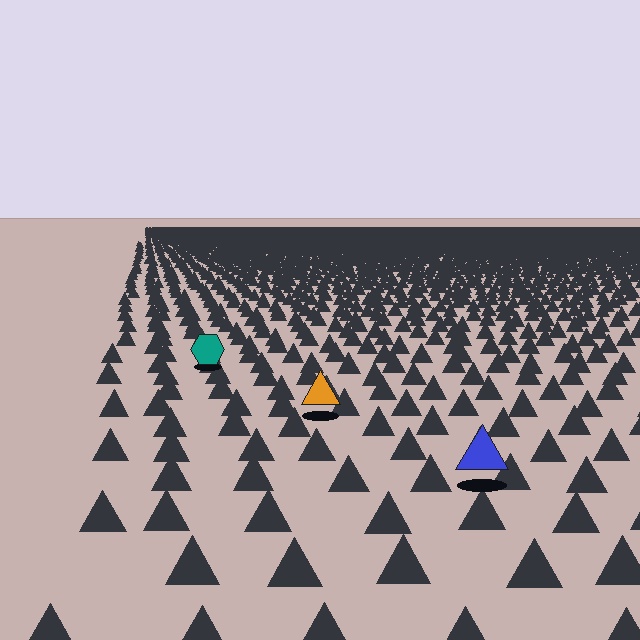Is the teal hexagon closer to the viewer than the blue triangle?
No. The blue triangle is closer — you can tell from the texture gradient: the ground texture is coarser near it.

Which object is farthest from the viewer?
The teal hexagon is farthest from the viewer. It appears smaller and the ground texture around it is denser.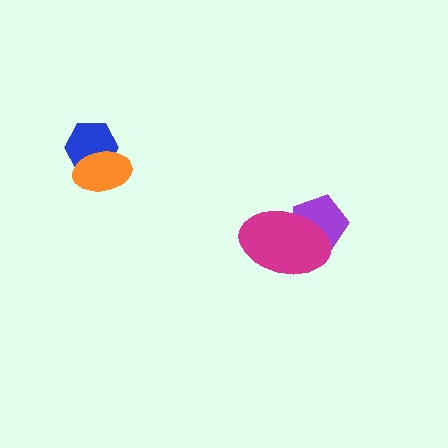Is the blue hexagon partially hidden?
Yes, it is partially covered by another shape.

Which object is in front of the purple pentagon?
The magenta ellipse is in front of the purple pentagon.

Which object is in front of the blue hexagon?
The orange ellipse is in front of the blue hexagon.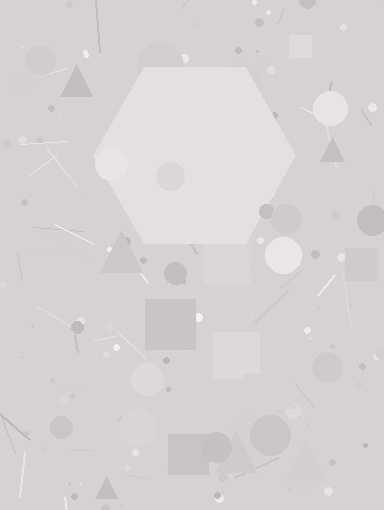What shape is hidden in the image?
A hexagon is hidden in the image.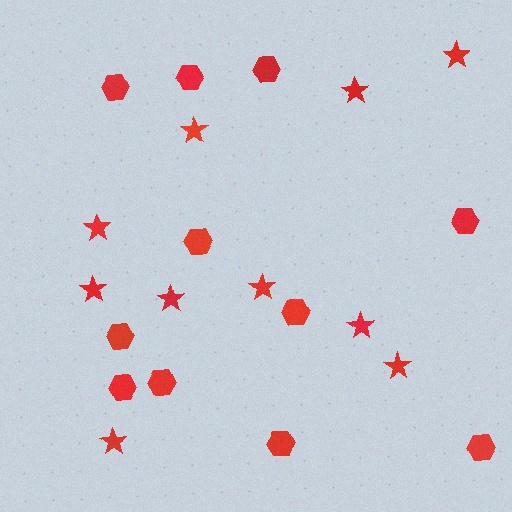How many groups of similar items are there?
There are 2 groups: one group of stars (10) and one group of hexagons (11).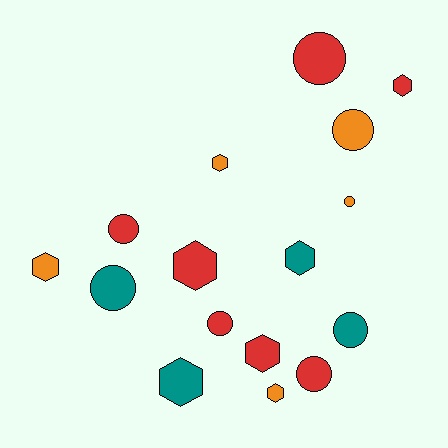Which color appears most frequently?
Red, with 7 objects.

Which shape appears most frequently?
Circle, with 8 objects.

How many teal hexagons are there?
There are 2 teal hexagons.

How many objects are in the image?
There are 16 objects.